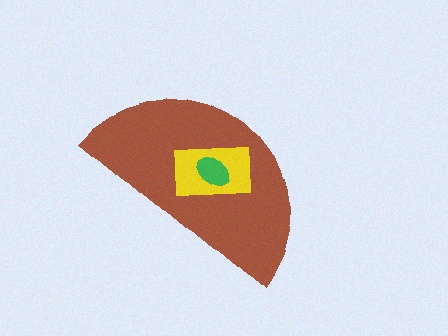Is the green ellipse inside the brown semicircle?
Yes.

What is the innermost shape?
The green ellipse.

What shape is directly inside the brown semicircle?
The yellow rectangle.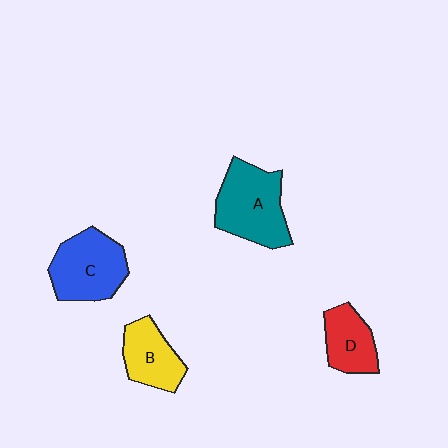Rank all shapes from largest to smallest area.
From largest to smallest: A (teal), C (blue), B (yellow), D (red).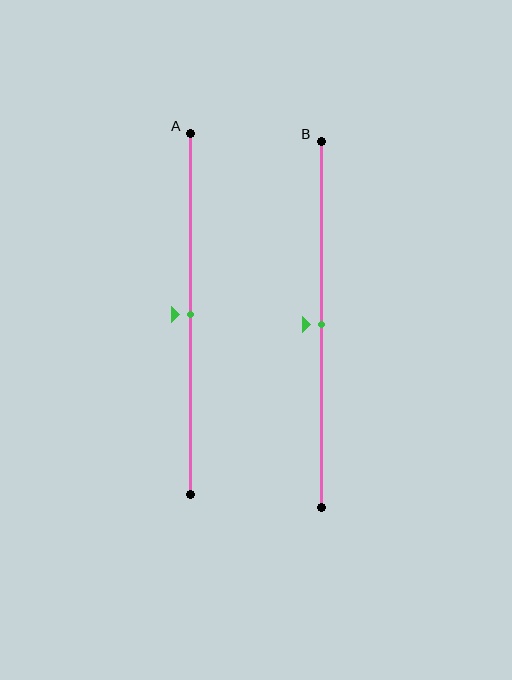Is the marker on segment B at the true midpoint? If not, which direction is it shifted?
Yes, the marker on segment B is at the true midpoint.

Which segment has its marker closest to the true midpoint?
Segment A has its marker closest to the true midpoint.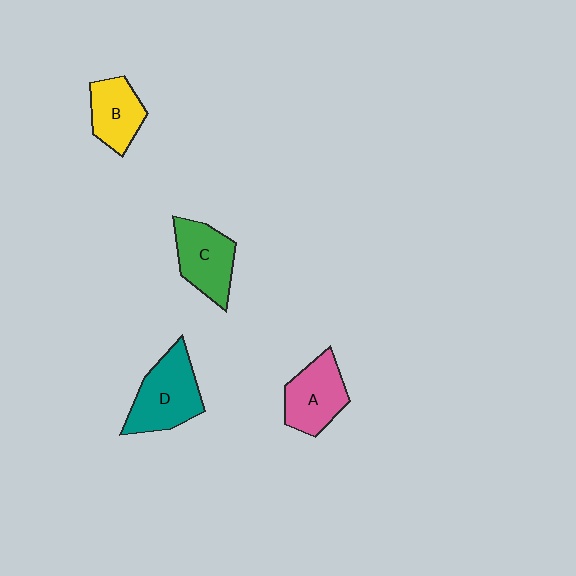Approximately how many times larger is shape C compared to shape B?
Approximately 1.2 times.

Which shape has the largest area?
Shape D (teal).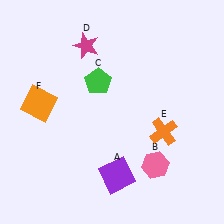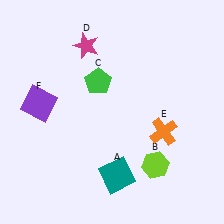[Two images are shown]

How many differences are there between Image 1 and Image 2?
There are 3 differences between the two images.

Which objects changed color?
A changed from purple to teal. B changed from pink to lime. F changed from orange to purple.